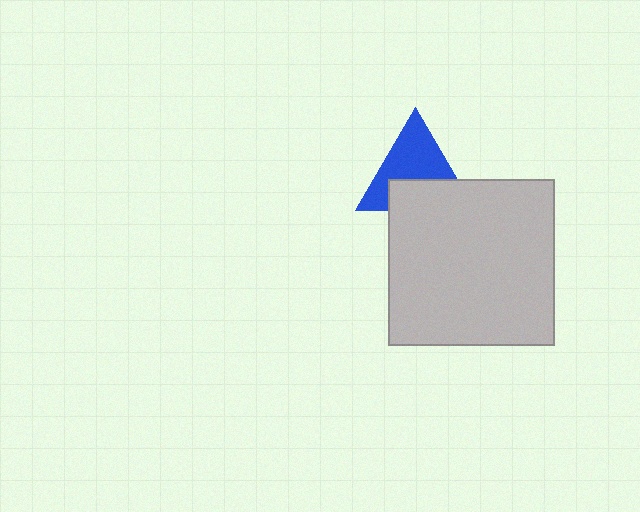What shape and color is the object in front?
The object in front is a light gray square.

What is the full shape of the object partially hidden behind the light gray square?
The partially hidden object is a blue triangle.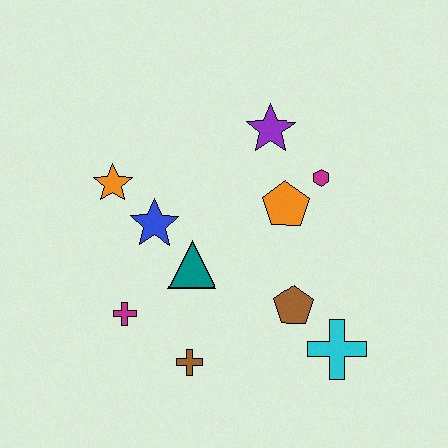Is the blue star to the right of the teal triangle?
No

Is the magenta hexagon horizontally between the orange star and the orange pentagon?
No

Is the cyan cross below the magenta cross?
Yes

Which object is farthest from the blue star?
The cyan cross is farthest from the blue star.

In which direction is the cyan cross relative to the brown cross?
The cyan cross is to the right of the brown cross.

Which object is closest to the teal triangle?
The blue star is closest to the teal triangle.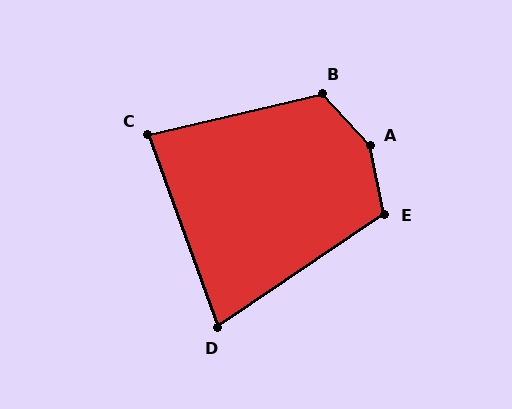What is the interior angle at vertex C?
Approximately 83 degrees (acute).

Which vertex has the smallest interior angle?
D, at approximately 76 degrees.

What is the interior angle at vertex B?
Approximately 120 degrees (obtuse).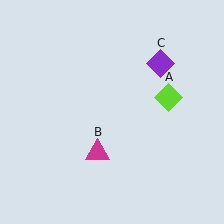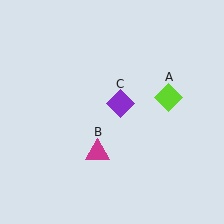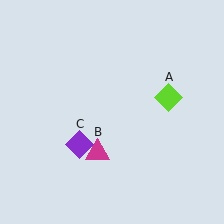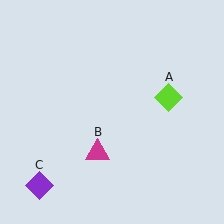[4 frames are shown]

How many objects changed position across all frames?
1 object changed position: purple diamond (object C).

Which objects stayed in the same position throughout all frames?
Lime diamond (object A) and magenta triangle (object B) remained stationary.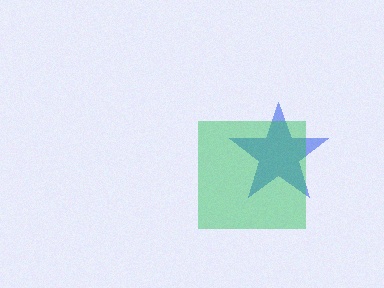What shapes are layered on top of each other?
The layered shapes are: a blue star, a green square.